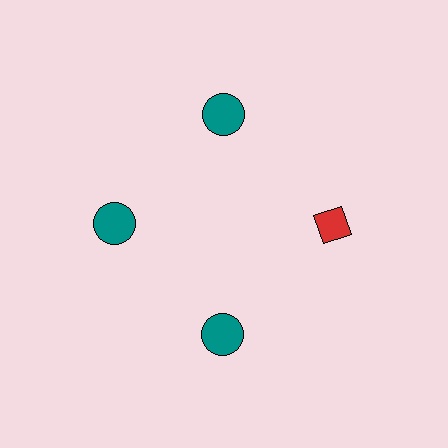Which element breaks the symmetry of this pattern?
The red diamond at roughly the 3 o'clock position breaks the symmetry. All other shapes are teal circles.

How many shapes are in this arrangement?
There are 4 shapes arranged in a ring pattern.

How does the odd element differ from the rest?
It differs in both color (red instead of teal) and shape (diamond instead of circle).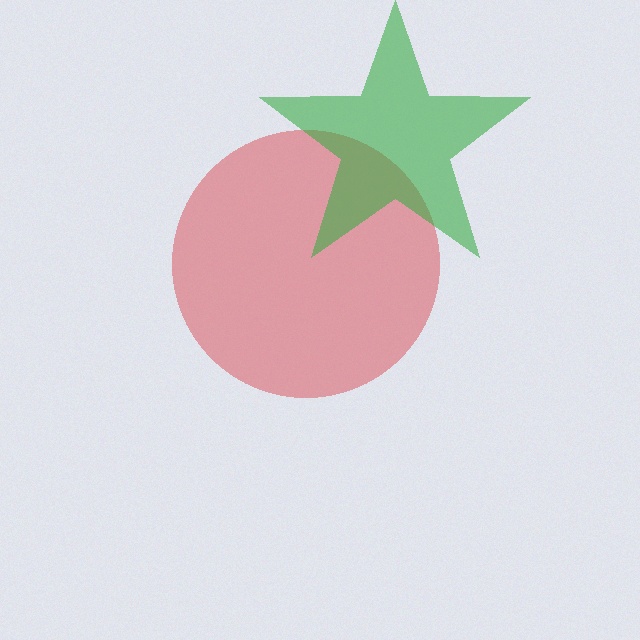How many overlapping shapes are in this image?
There are 2 overlapping shapes in the image.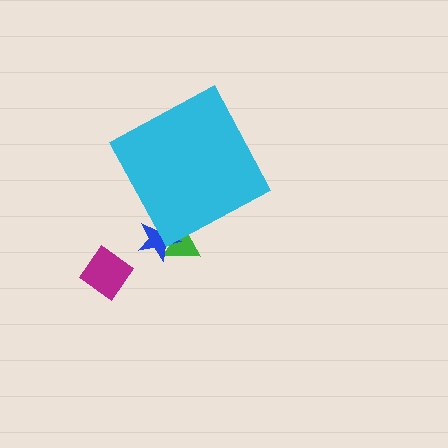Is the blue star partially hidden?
Yes, the blue star is partially hidden behind the cyan diamond.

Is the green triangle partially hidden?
Yes, the green triangle is partially hidden behind the cyan diamond.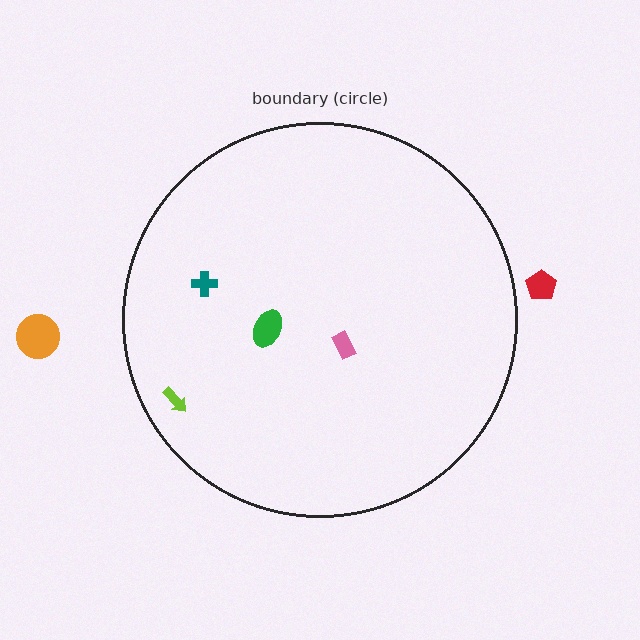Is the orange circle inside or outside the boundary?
Outside.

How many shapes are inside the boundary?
4 inside, 2 outside.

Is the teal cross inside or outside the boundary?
Inside.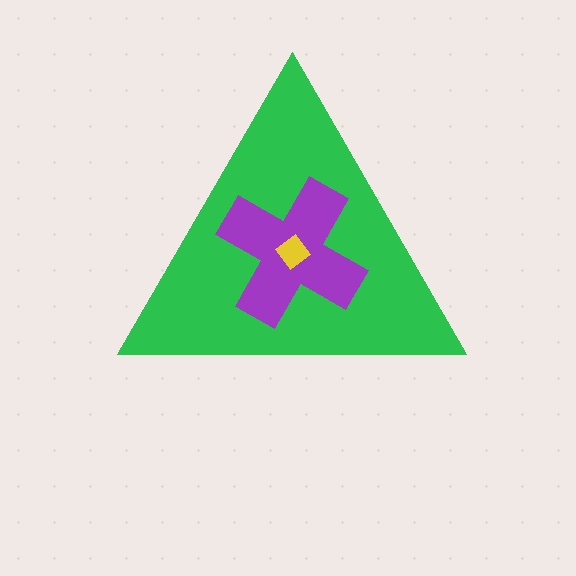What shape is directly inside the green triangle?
The purple cross.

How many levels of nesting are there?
3.